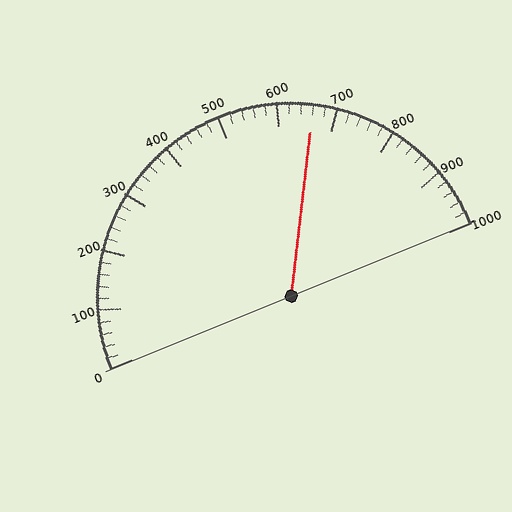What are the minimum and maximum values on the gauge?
The gauge ranges from 0 to 1000.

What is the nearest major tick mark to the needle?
The nearest major tick mark is 700.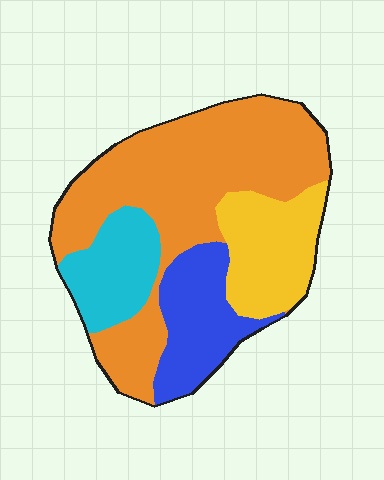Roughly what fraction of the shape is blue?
Blue covers 17% of the shape.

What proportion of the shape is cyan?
Cyan covers roughly 15% of the shape.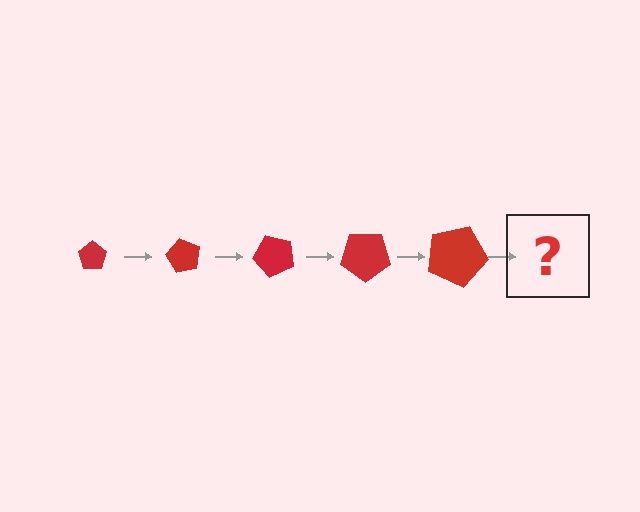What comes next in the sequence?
The next element should be a pentagon, larger than the previous one and rotated 300 degrees from the start.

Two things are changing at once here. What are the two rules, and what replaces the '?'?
The two rules are that the pentagon grows larger each step and it rotates 60 degrees each step. The '?' should be a pentagon, larger than the previous one and rotated 300 degrees from the start.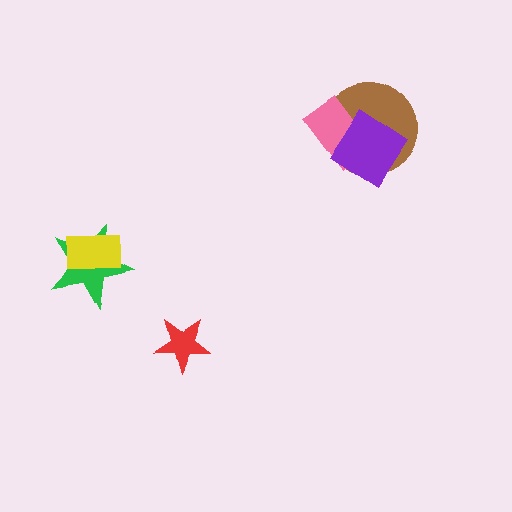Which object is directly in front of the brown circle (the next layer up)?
The pink rectangle is directly in front of the brown circle.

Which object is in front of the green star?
The yellow rectangle is in front of the green star.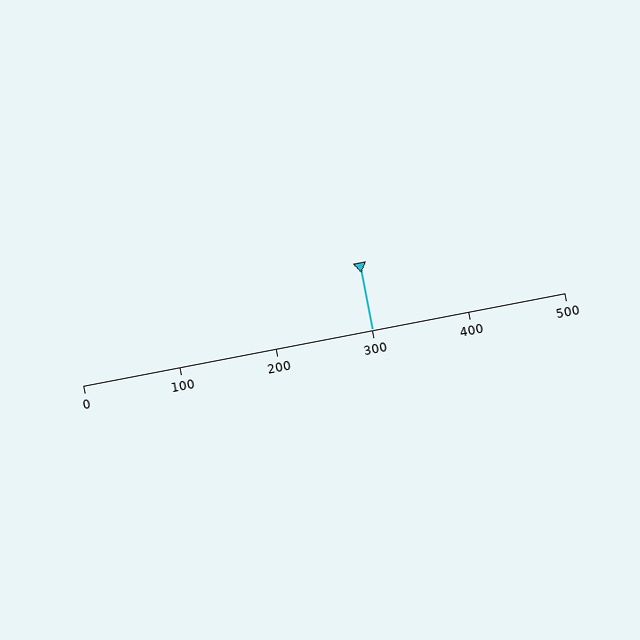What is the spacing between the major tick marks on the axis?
The major ticks are spaced 100 apart.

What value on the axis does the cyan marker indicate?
The marker indicates approximately 300.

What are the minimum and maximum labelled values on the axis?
The axis runs from 0 to 500.